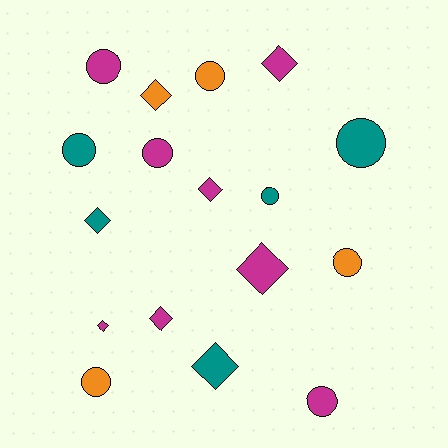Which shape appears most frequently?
Circle, with 9 objects.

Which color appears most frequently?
Magenta, with 8 objects.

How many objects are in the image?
There are 17 objects.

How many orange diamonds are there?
There is 1 orange diamond.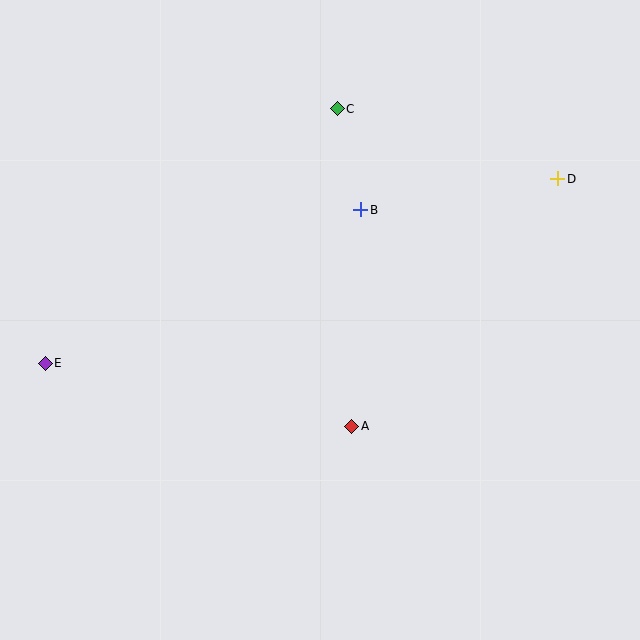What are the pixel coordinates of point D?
Point D is at (558, 179).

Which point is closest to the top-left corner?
Point C is closest to the top-left corner.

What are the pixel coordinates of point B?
Point B is at (361, 210).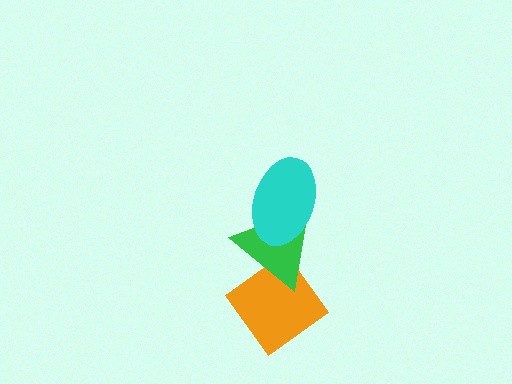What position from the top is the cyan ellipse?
The cyan ellipse is 1st from the top.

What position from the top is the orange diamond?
The orange diamond is 3rd from the top.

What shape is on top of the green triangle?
The cyan ellipse is on top of the green triangle.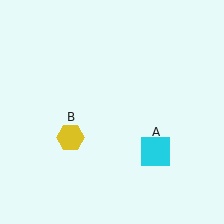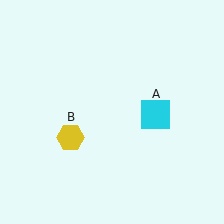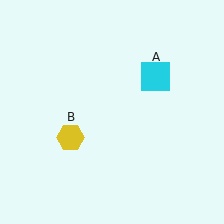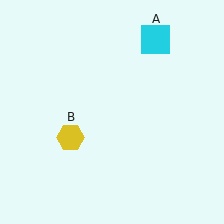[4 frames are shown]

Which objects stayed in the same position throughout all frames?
Yellow hexagon (object B) remained stationary.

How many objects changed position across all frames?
1 object changed position: cyan square (object A).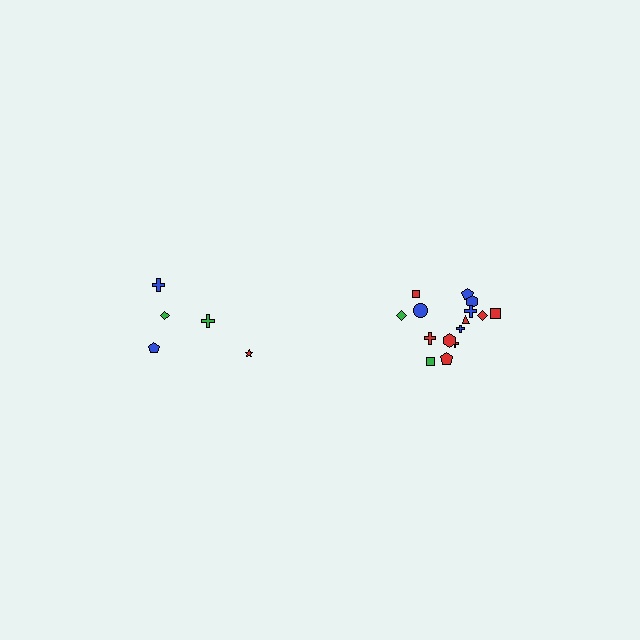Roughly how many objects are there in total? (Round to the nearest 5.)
Roughly 20 objects in total.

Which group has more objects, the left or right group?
The right group.